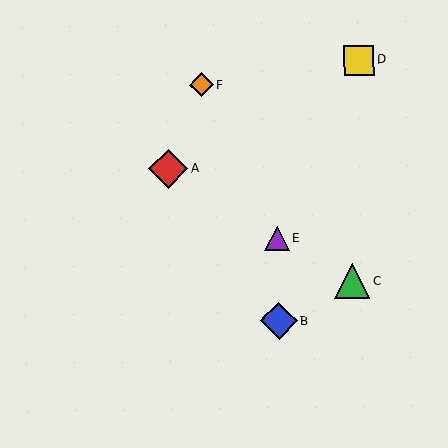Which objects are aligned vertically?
Objects B, E are aligned vertically.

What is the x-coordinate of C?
Object C is at x≈352.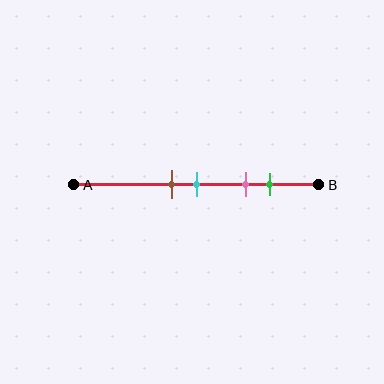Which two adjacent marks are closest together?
The brown and cyan marks are the closest adjacent pair.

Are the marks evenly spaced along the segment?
No, the marks are not evenly spaced.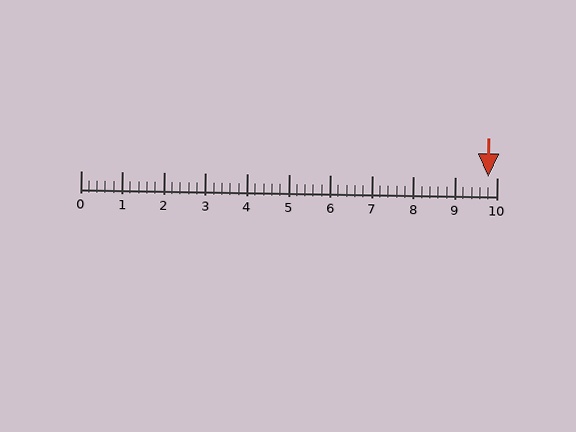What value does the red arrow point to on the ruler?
The red arrow points to approximately 9.8.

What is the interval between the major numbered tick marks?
The major tick marks are spaced 1 units apart.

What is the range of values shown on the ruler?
The ruler shows values from 0 to 10.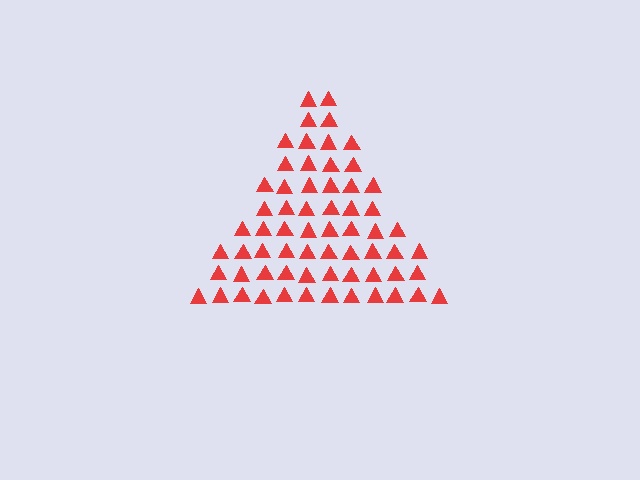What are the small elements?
The small elements are triangles.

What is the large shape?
The large shape is a triangle.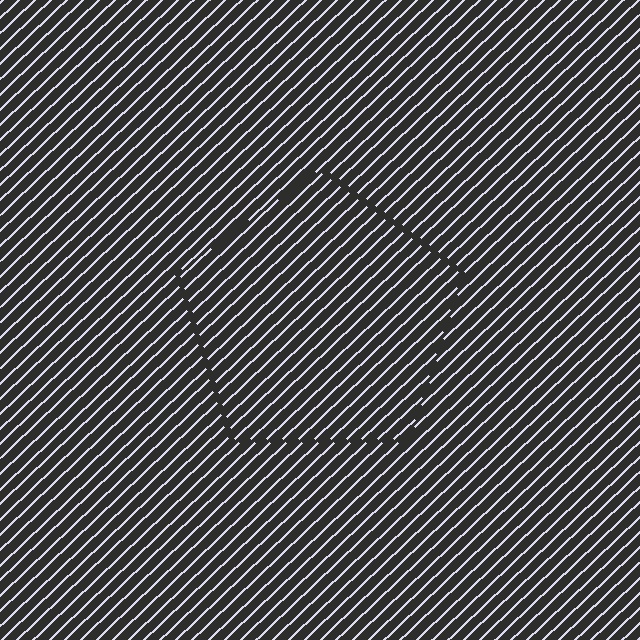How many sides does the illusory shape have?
5 sides — the line-ends trace a pentagon.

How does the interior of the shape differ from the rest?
The interior of the shape contains the same grating, shifted by half a period — the contour is defined by the phase discontinuity where line-ends from the inner and outer gratings abut.